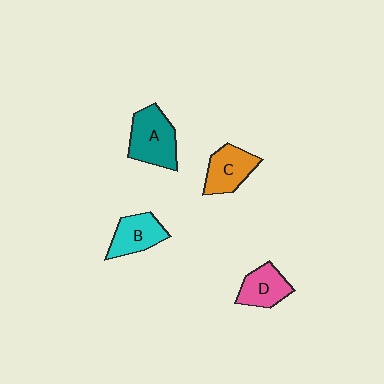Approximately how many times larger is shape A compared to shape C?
Approximately 1.2 times.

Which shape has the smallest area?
Shape D (pink).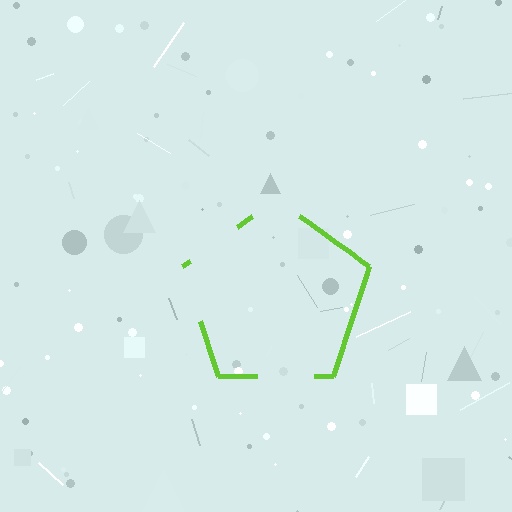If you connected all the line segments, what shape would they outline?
They would outline a pentagon.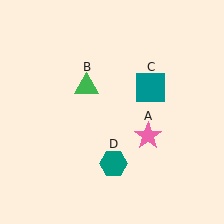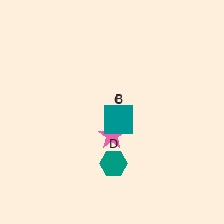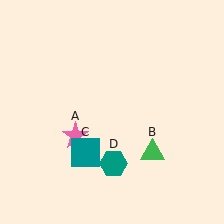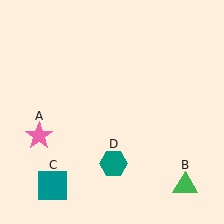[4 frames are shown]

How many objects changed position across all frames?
3 objects changed position: pink star (object A), green triangle (object B), teal square (object C).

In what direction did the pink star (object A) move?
The pink star (object A) moved left.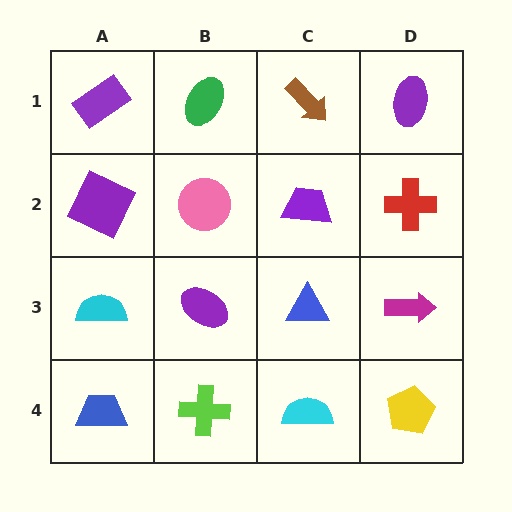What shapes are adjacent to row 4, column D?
A magenta arrow (row 3, column D), a cyan semicircle (row 4, column C).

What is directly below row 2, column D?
A magenta arrow.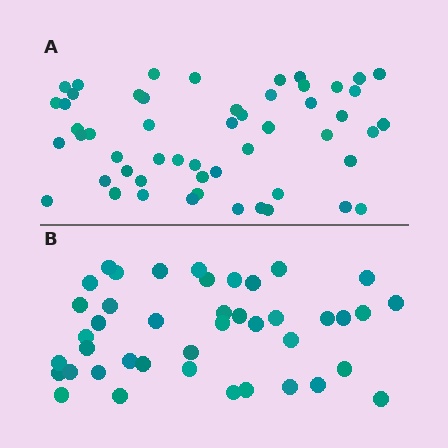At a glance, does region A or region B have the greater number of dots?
Region A (the top region) has more dots.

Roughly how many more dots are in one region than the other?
Region A has roughly 12 or so more dots than region B.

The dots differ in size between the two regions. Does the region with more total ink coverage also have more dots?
No. Region B has more total ink coverage because its dots are larger, but region A actually contains more individual dots. Total area can be misleading — the number of items is what matters here.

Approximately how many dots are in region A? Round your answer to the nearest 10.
About 50 dots. (The exact count is 53, which rounds to 50.)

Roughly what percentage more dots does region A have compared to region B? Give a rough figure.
About 25% more.